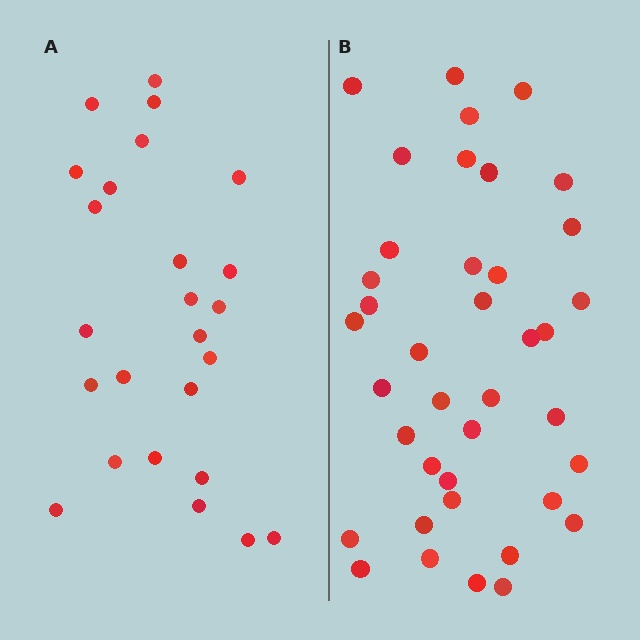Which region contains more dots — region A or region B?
Region B (the right region) has more dots.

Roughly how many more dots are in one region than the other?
Region B has approximately 15 more dots than region A.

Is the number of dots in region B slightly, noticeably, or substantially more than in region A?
Region B has substantially more. The ratio is roughly 1.6 to 1.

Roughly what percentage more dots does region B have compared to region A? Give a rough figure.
About 55% more.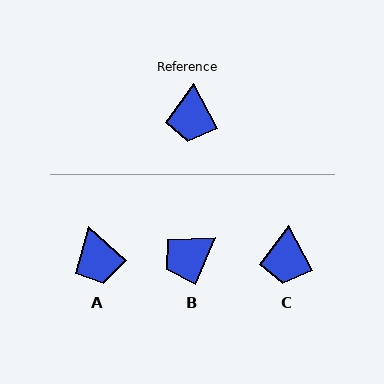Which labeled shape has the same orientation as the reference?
C.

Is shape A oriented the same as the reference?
No, it is off by about 20 degrees.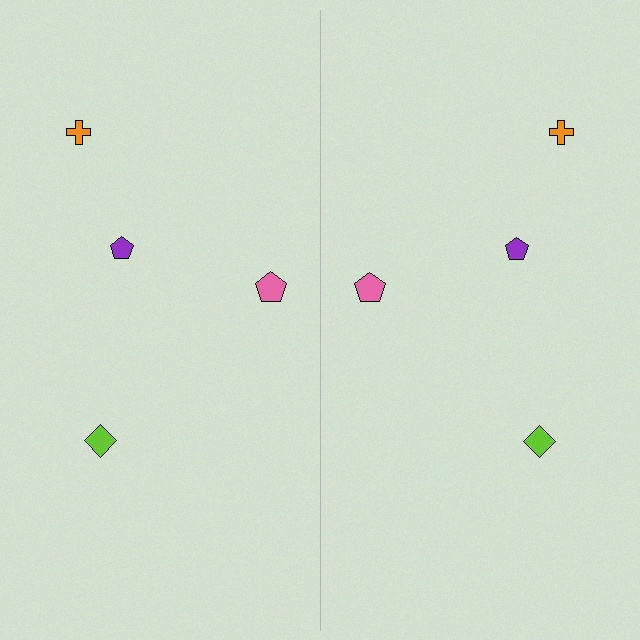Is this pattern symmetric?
Yes, this pattern has bilateral (reflection) symmetry.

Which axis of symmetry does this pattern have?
The pattern has a vertical axis of symmetry running through the center of the image.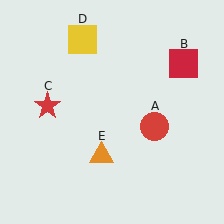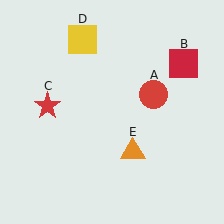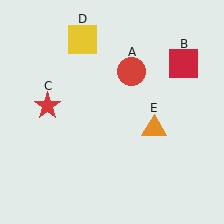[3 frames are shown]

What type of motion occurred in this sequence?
The red circle (object A), orange triangle (object E) rotated counterclockwise around the center of the scene.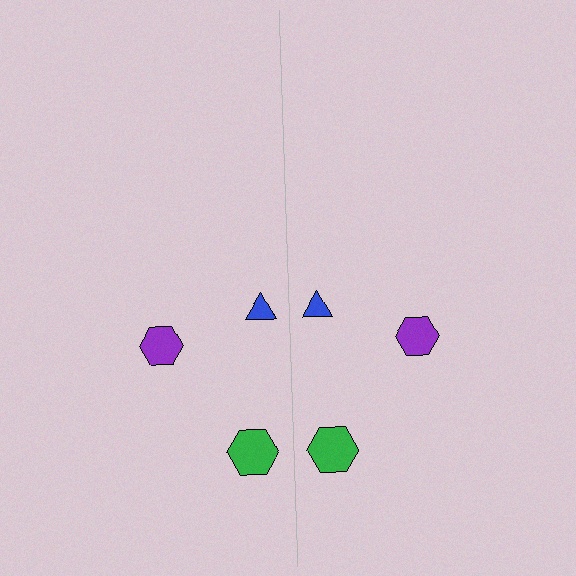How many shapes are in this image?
There are 6 shapes in this image.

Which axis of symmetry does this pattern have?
The pattern has a vertical axis of symmetry running through the center of the image.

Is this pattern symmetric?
Yes, this pattern has bilateral (reflection) symmetry.